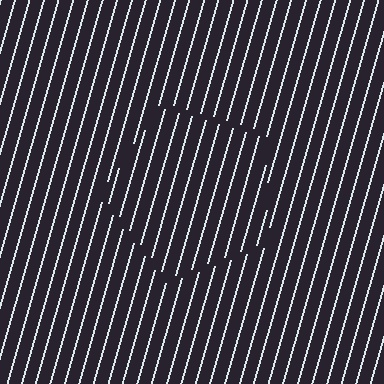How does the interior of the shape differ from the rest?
The interior of the shape contains the same grating, shifted by half a period — the contour is defined by the phase discontinuity where line-ends from the inner and outer gratings abut.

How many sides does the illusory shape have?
5 sides — the line-ends trace a pentagon.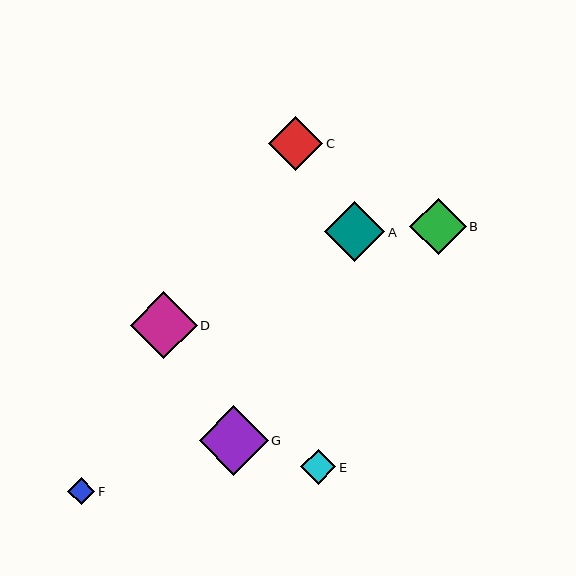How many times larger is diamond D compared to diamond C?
Diamond D is approximately 1.3 times the size of diamond C.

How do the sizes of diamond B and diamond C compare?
Diamond B and diamond C are approximately the same size.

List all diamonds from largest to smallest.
From largest to smallest: G, D, A, B, C, E, F.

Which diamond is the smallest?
Diamond F is the smallest with a size of approximately 27 pixels.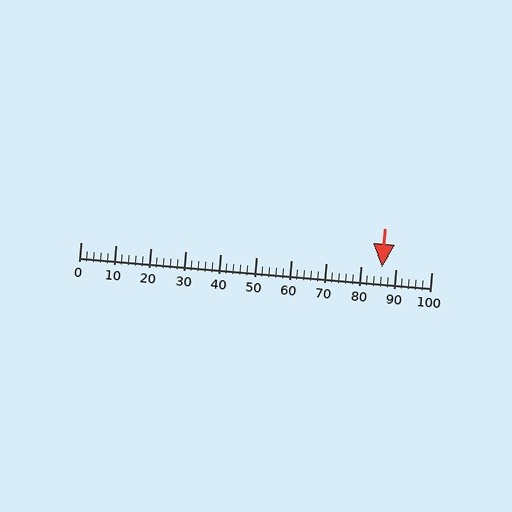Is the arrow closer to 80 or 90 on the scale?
The arrow is closer to 90.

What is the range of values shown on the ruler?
The ruler shows values from 0 to 100.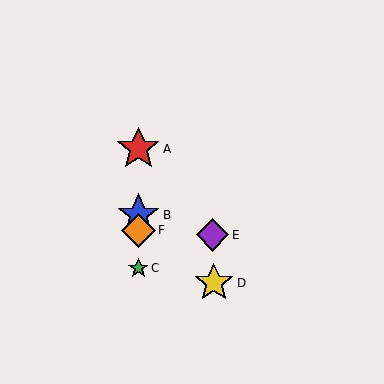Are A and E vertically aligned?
No, A is at x≈138 and E is at x≈212.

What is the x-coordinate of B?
Object B is at x≈138.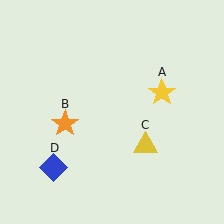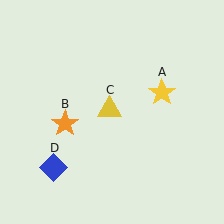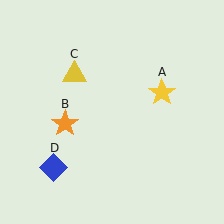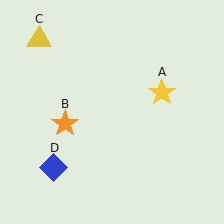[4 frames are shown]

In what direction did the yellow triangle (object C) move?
The yellow triangle (object C) moved up and to the left.